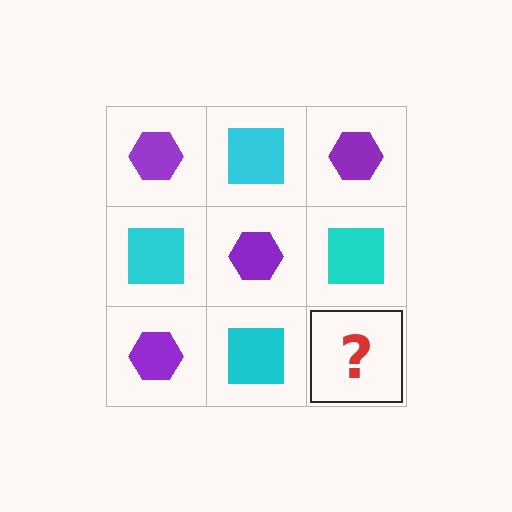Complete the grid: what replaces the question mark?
The question mark should be replaced with a purple hexagon.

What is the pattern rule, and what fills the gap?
The rule is that it alternates purple hexagon and cyan square in a checkerboard pattern. The gap should be filled with a purple hexagon.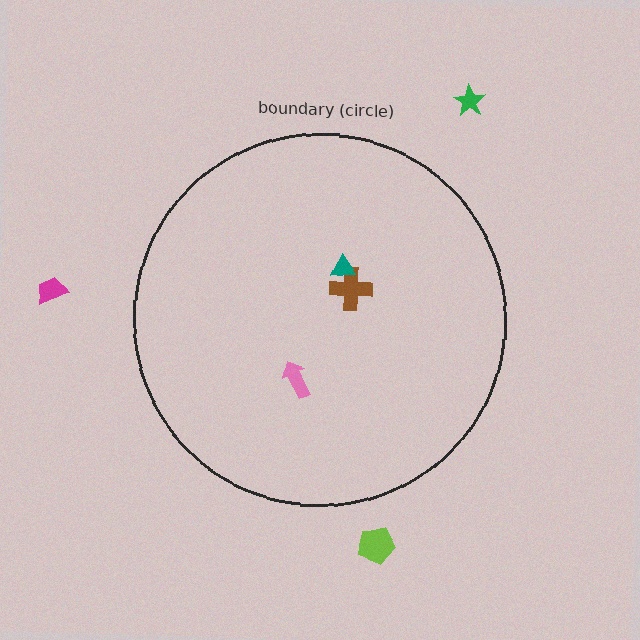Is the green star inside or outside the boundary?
Outside.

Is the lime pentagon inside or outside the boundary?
Outside.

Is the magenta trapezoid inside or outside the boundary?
Outside.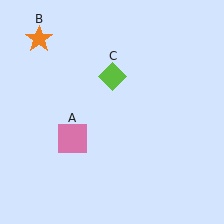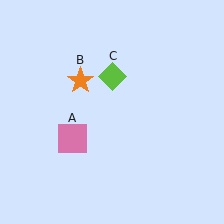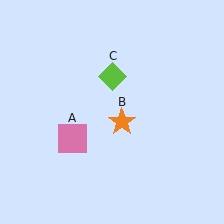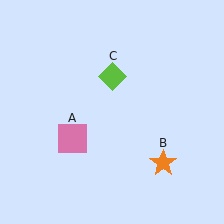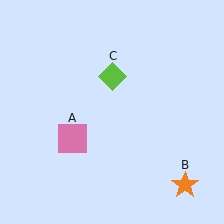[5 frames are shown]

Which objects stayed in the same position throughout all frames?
Pink square (object A) and lime diamond (object C) remained stationary.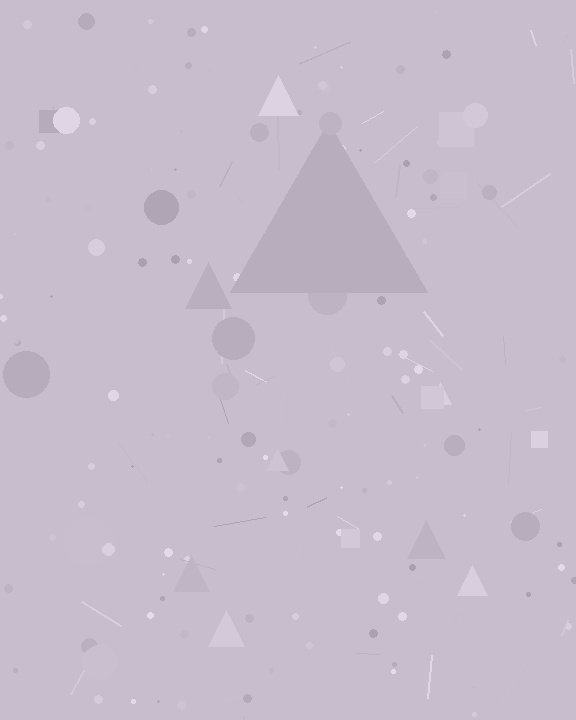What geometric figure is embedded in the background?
A triangle is embedded in the background.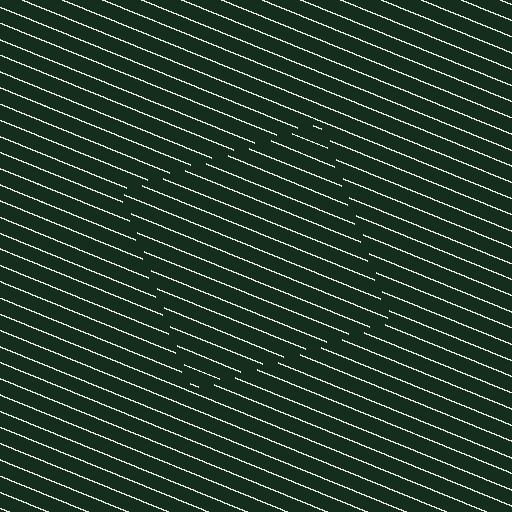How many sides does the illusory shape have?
4 sides — the line-ends trace a square.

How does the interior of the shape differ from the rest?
The interior of the shape contains the same grating, shifted by half a period — the contour is defined by the phase discontinuity where line-ends from the inner and outer gratings abut.